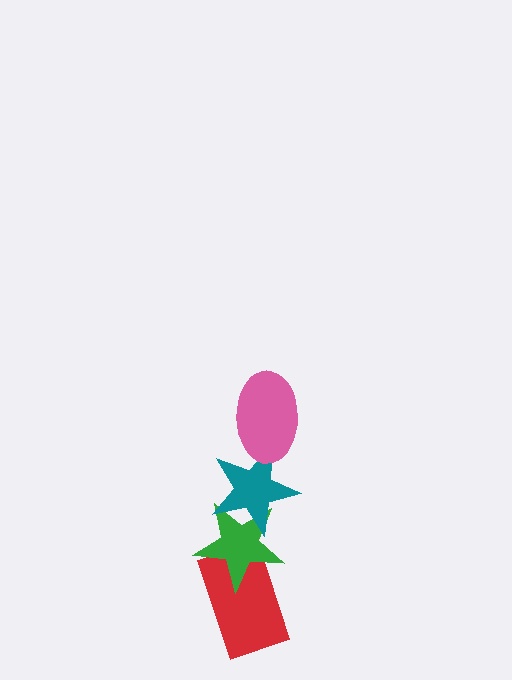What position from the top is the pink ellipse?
The pink ellipse is 1st from the top.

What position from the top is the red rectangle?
The red rectangle is 4th from the top.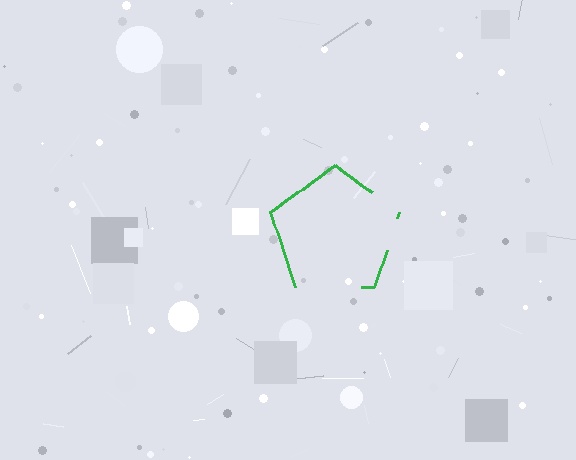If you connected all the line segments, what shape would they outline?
They would outline a pentagon.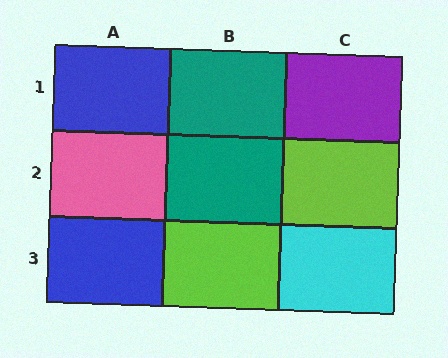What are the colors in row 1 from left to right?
Blue, teal, purple.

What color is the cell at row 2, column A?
Pink.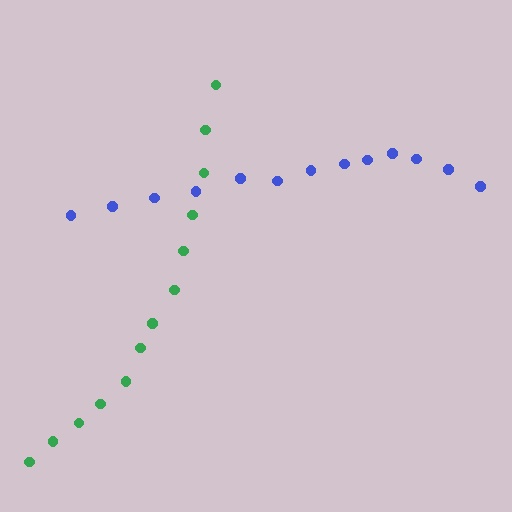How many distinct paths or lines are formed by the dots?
There are 2 distinct paths.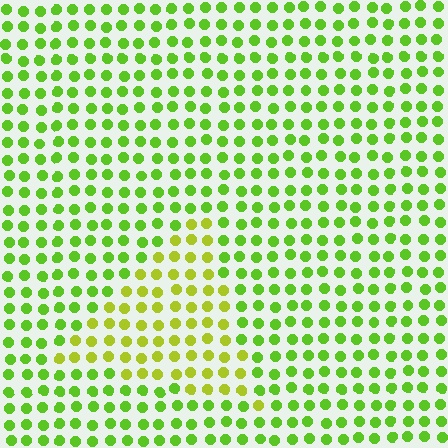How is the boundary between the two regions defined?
The boundary is defined purely by a slight shift in hue (about 29 degrees). Spacing, size, and orientation are identical on both sides.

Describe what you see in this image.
The image is filled with small lime elements in a uniform arrangement. A triangle-shaped region is visible where the elements are tinted to a slightly different hue, forming a subtle color boundary.